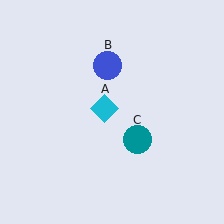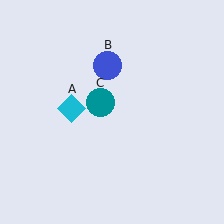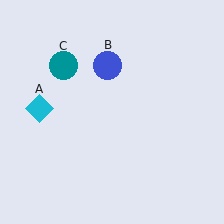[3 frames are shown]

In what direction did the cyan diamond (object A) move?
The cyan diamond (object A) moved left.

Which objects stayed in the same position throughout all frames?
Blue circle (object B) remained stationary.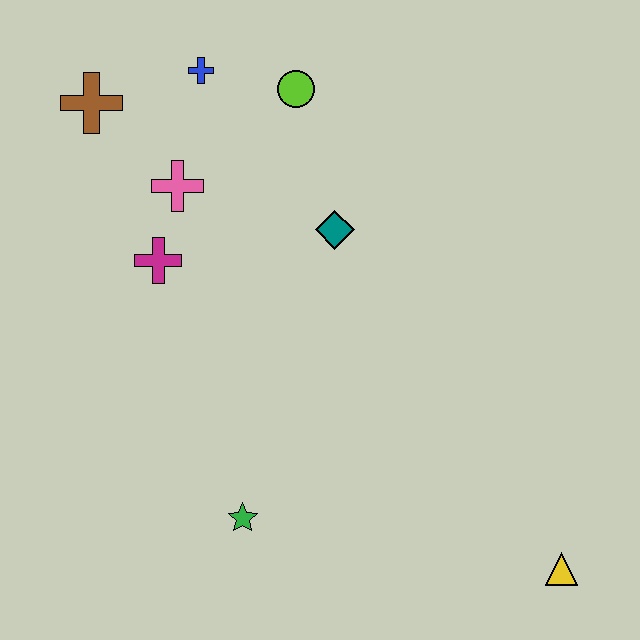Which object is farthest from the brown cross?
The yellow triangle is farthest from the brown cross.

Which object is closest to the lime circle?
The blue cross is closest to the lime circle.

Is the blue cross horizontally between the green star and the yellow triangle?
No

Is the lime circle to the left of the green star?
No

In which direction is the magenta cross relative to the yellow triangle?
The magenta cross is to the left of the yellow triangle.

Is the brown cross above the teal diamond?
Yes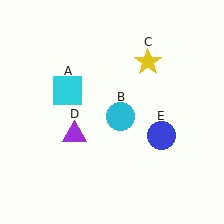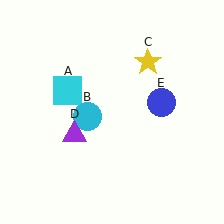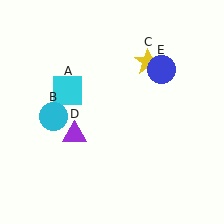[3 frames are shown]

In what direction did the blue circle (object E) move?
The blue circle (object E) moved up.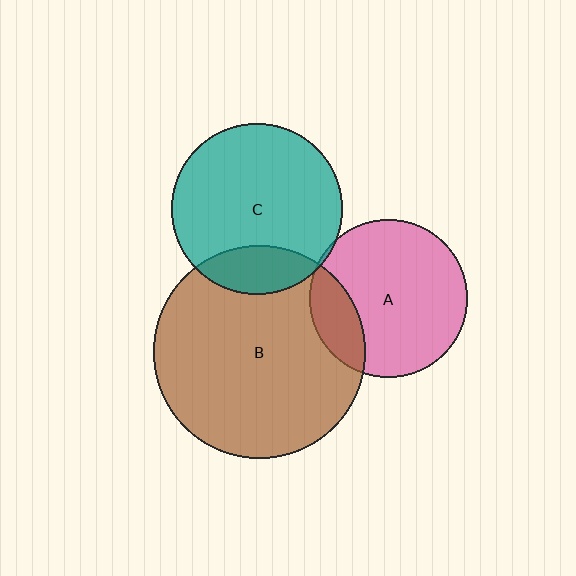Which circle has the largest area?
Circle B (brown).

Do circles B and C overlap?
Yes.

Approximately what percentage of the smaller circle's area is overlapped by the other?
Approximately 20%.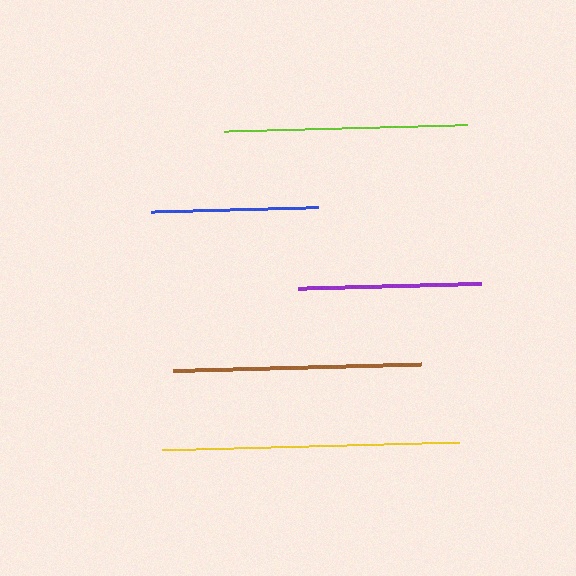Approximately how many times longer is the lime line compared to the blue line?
The lime line is approximately 1.5 times the length of the blue line.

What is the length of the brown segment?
The brown segment is approximately 247 pixels long.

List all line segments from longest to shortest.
From longest to shortest: yellow, brown, lime, purple, blue.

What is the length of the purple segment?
The purple segment is approximately 183 pixels long.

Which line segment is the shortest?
The blue line is the shortest at approximately 167 pixels.